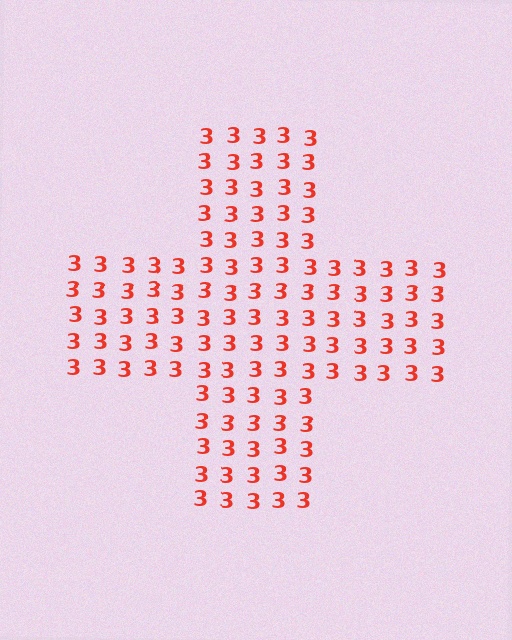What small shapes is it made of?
It is made of small digit 3's.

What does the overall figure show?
The overall figure shows a cross.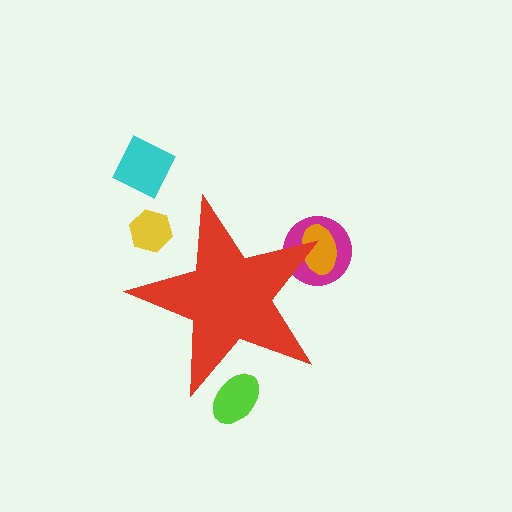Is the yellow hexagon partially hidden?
Yes, the yellow hexagon is partially hidden behind the red star.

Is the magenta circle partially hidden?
Yes, the magenta circle is partially hidden behind the red star.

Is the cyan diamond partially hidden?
No, the cyan diamond is fully visible.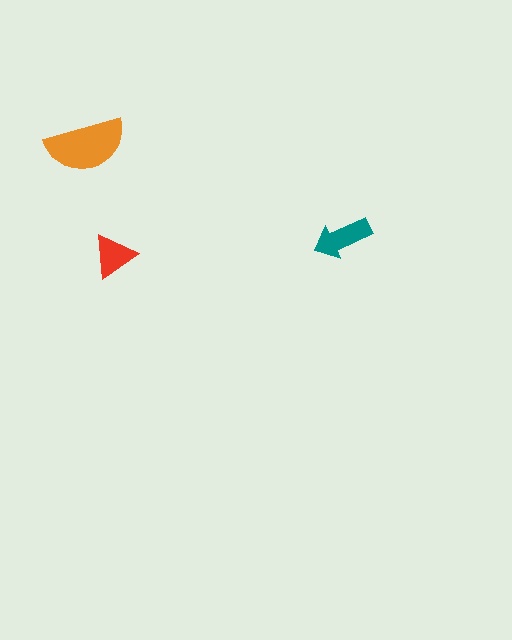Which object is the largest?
The orange semicircle.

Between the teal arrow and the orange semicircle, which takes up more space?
The orange semicircle.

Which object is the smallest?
The red triangle.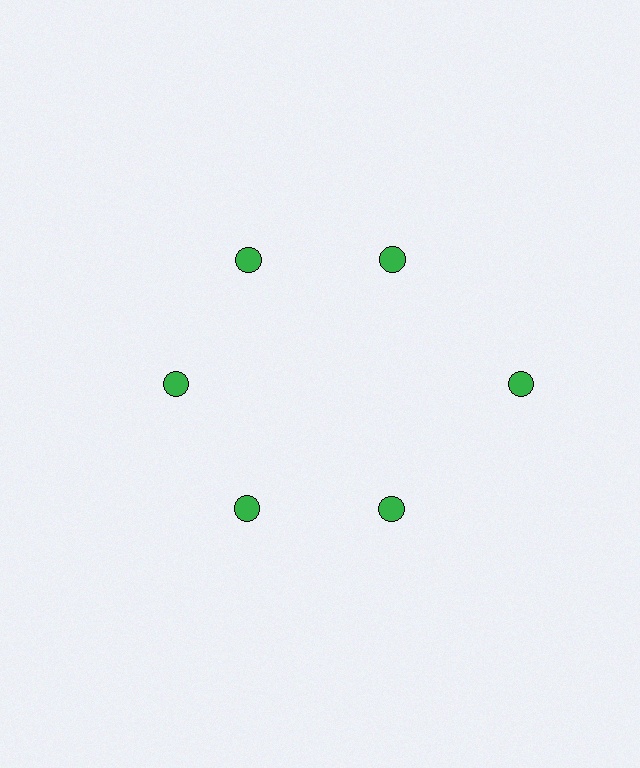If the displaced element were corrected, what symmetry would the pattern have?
It would have 6-fold rotational symmetry — the pattern would map onto itself every 60 degrees.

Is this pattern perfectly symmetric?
No. The 6 green circles are arranged in a ring, but one element near the 3 o'clock position is pushed outward from the center, breaking the 6-fold rotational symmetry.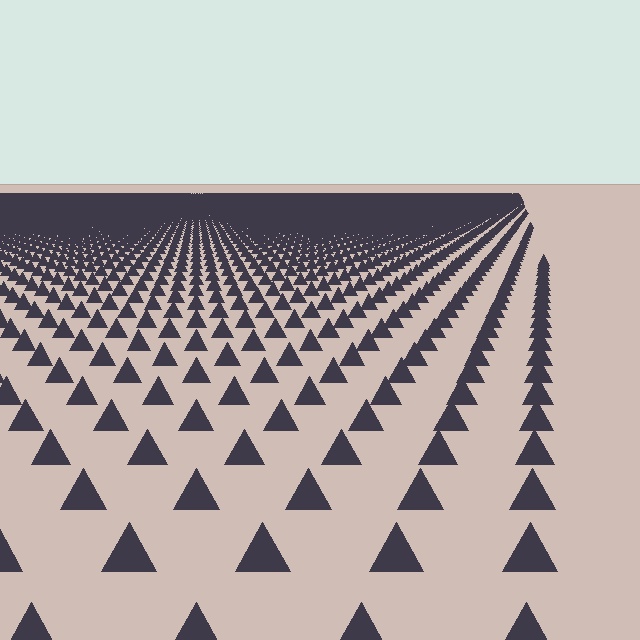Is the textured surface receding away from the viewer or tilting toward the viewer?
The surface is receding away from the viewer. Texture elements get smaller and denser toward the top.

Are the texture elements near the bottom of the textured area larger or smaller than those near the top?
Larger. Near the bottom, elements are closer to the viewer and appear at a bigger on-screen size.